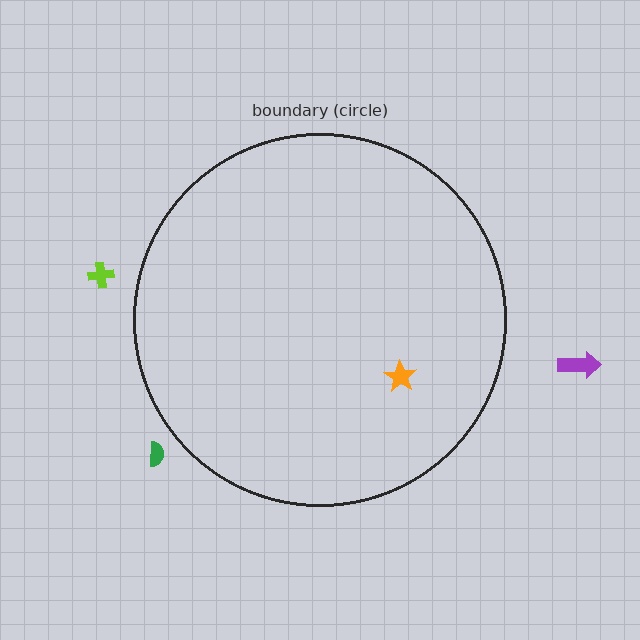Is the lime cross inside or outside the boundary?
Outside.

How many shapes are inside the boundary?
1 inside, 3 outside.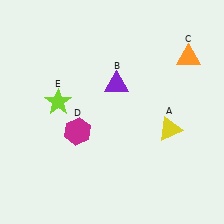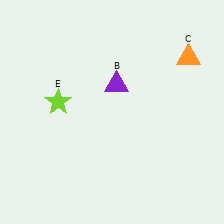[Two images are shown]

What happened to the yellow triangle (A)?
The yellow triangle (A) was removed in Image 2. It was in the bottom-right area of Image 1.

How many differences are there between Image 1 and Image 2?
There are 2 differences between the two images.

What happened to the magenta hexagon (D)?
The magenta hexagon (D) was removed in Image 2. It was in the bottom-left area of Image 1.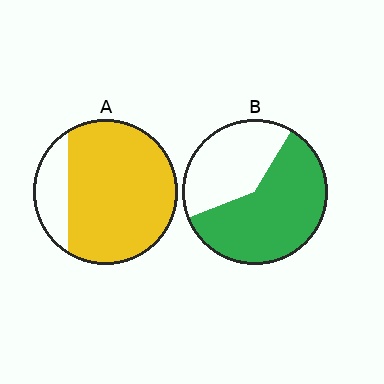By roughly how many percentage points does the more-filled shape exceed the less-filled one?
By roughly 20 percentage points (A over B).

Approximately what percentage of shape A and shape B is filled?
A is approximately 80% and B is approximately 60%.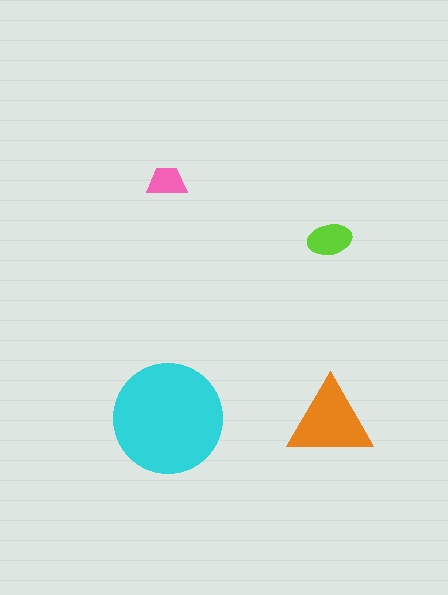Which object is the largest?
The cyan circle.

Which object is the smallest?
The pink trapezoid.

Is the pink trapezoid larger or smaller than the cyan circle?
Smaller.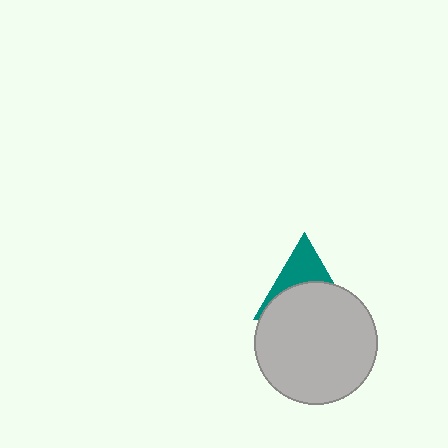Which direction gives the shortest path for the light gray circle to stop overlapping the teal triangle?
Moving down gives the shortest separation.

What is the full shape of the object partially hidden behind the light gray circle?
The partially hidden object is a teal triangle.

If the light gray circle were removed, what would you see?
You would see the complete teal triangle.